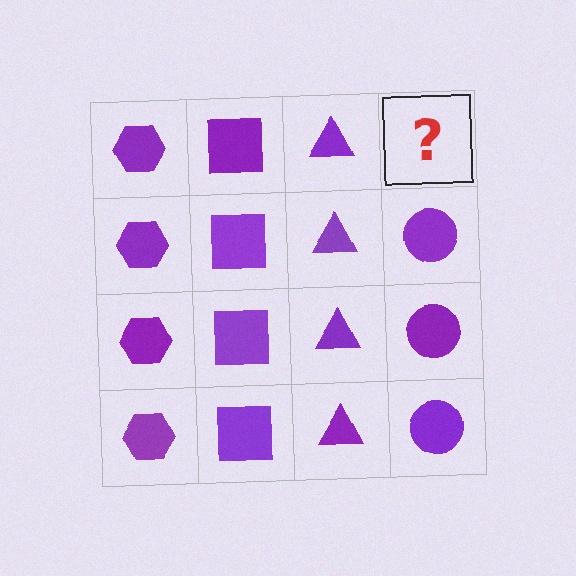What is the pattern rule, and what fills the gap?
The rule is that each column has a consistent shape. The gap should be filled with a purple circle.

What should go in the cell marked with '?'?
The missing cell should contain a purple circle.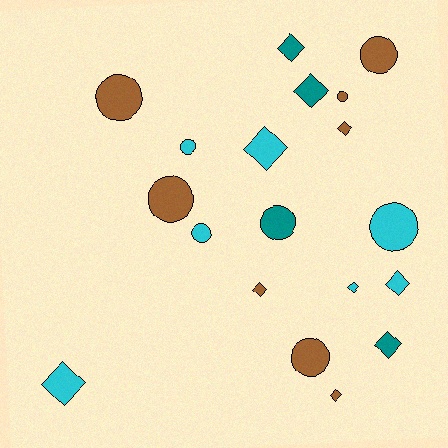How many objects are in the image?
There are 19 objects.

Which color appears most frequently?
Brown, with 8 objects.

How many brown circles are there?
There are 5 brown circles.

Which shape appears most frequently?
Diamond, with 10 objects.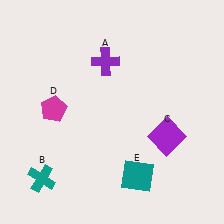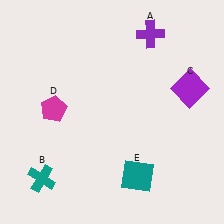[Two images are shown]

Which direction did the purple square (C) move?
The purple square (C) moved up.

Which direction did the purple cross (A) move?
The purple cross (A) moved right.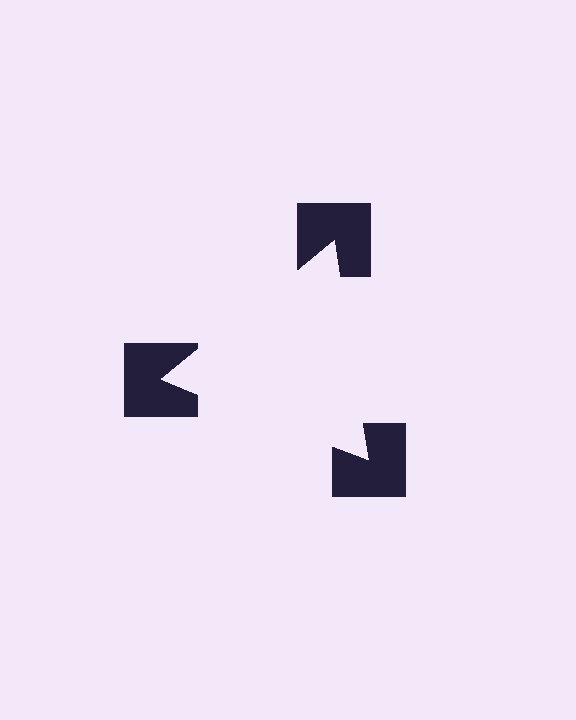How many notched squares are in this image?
There are 3 — one at each vertex of the illusory triangle.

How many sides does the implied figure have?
3 sides.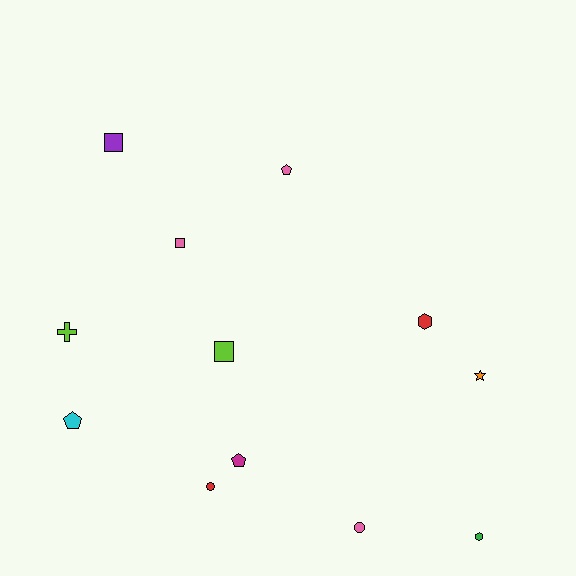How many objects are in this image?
There are 12 objects.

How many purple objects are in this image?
There is 1 purple object.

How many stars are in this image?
There is 1 star.